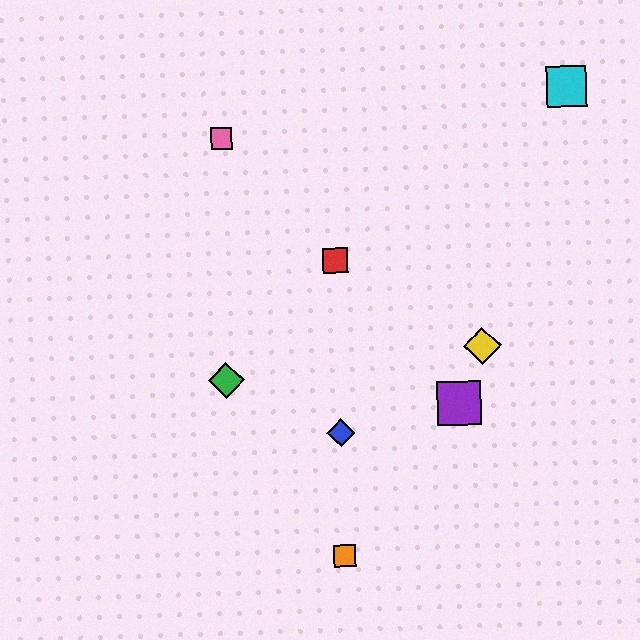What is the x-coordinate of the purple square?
The purple square is at x≈459.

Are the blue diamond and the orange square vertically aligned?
Yes, both are at x≈341.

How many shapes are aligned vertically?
3 shapes (the red square, the blue diamond, the orange square) are aligned vertically.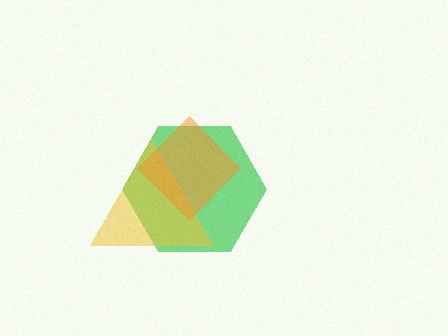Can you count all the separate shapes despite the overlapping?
Yes, there are 3 separate shapes.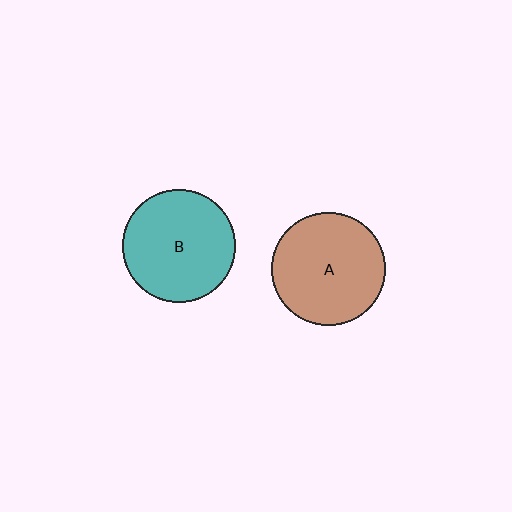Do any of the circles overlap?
No, none of the circles overlap.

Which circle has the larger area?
Circle A (brown).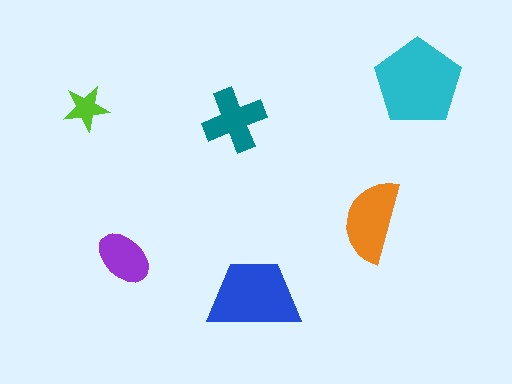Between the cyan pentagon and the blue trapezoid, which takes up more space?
The cyan pentagon.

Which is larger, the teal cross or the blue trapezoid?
The blue trapezoid.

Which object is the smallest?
The lime star.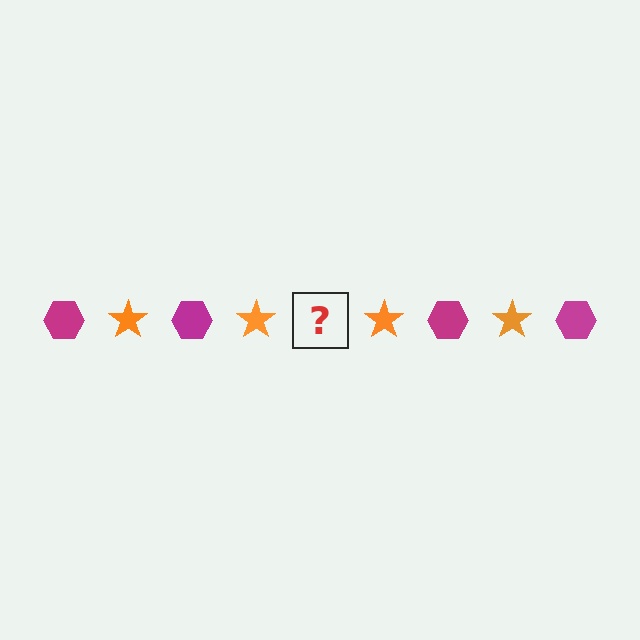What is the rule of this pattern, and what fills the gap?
The rule is that the pattern alternates between magenta hexagon and orange star. The gap should be filled with a magenta hexagon.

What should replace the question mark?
The question mark should be replaced with a magenta hexagon.